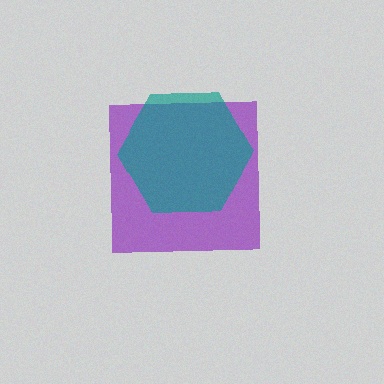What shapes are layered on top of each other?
The layered shapes are: a purple square, a teal hexagon.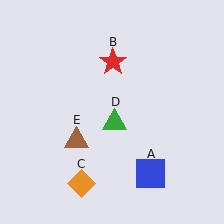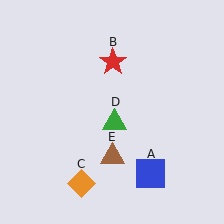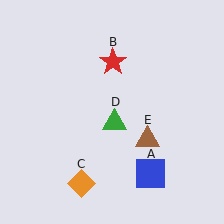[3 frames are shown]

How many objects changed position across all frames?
1 object changed position: brown triangle (object E).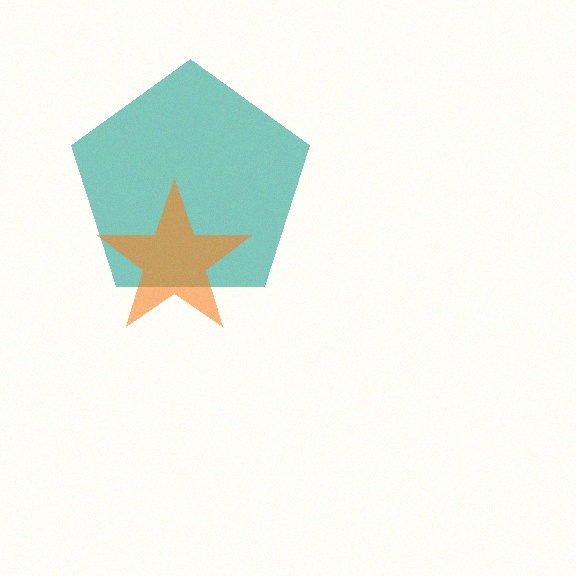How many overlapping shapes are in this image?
There are 2 overlapping shapes in the image.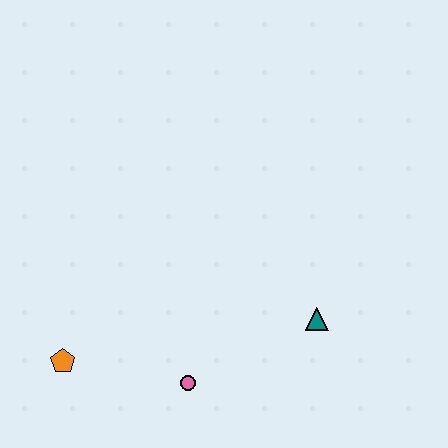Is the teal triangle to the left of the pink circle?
No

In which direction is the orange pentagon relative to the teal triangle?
The orange pentagon is to the left of the teal triangle.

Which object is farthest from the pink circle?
The teal triangle is farthest from the pink circle.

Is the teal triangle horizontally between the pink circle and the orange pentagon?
No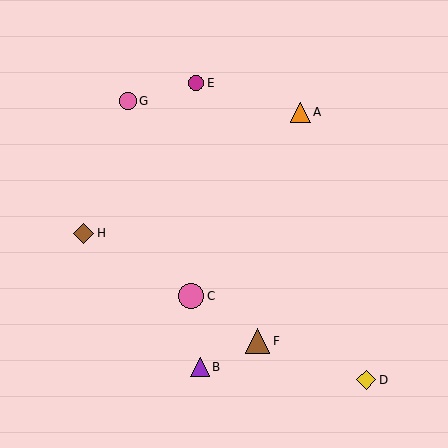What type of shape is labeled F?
Shape F is a brown triangle.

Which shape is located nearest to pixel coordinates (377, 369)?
The yellow diamond (labeled D) at (366, 380) is nearest to that location.